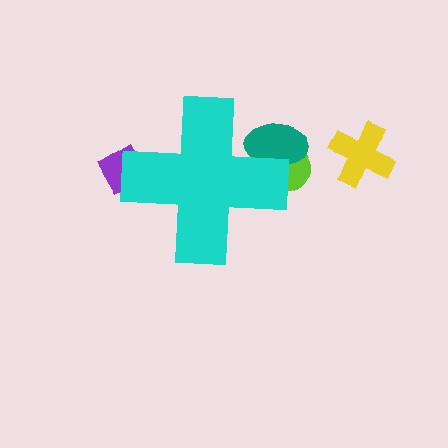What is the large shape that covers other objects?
A cyan cross.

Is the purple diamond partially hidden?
Yes, the purple diamond is partially hidden behind the cyan cross.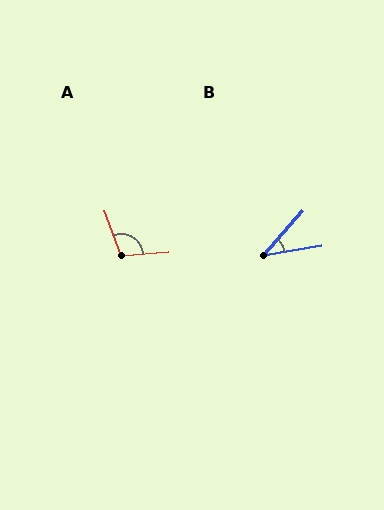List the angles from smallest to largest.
B (39°), A (106°).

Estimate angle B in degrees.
Approximately 39 degrees.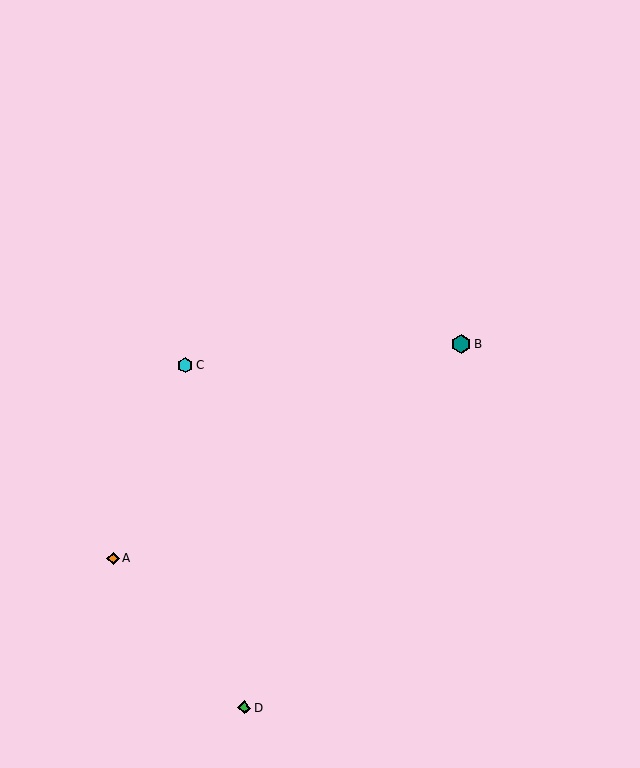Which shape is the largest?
The teal hexagon (labeled B) is the largest.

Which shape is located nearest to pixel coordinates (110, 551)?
The orange diamond (labeled A) at (113, 558) is nearest to that location.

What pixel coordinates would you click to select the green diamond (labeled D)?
Click at (244, 708) to select the green diamond D.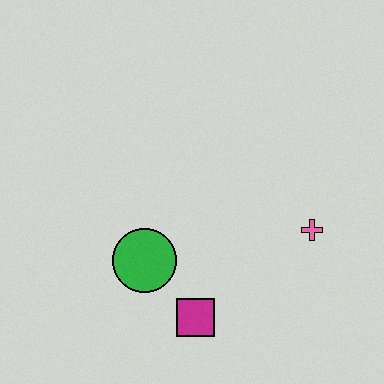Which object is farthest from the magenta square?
The pink cross is farthest from the magenta square.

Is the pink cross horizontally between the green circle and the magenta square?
No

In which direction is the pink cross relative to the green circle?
The pink cross is to the right of the green circle.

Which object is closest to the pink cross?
The magenta square is closest to the pink cross.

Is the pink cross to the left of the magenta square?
No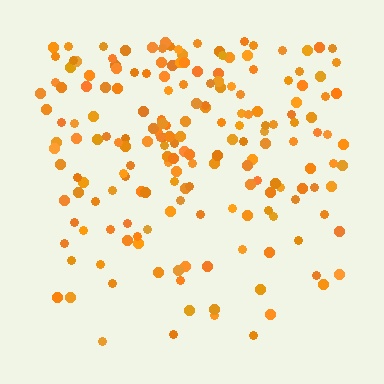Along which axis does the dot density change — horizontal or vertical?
Vertical.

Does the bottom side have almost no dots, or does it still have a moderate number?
Still a moderate number, just noticeably fewer than the top.